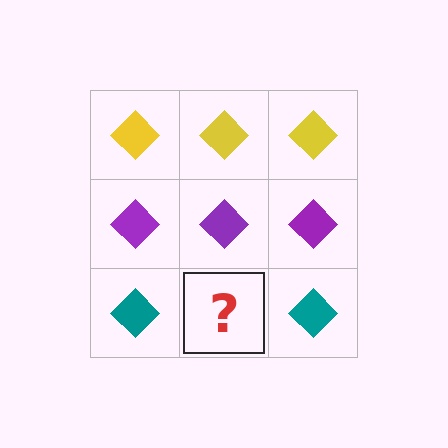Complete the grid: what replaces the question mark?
The question mark should be replaced with a teal diamond.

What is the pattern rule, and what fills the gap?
The rule is that each row has a consistent color. The gap should be filled with a teal diamond.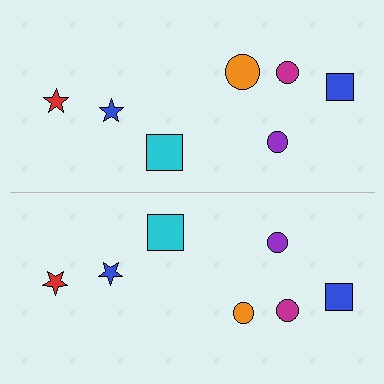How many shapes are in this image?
There are 14 shapes in this image.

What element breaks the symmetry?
The orange circle on the bottom side has a different size than its mirror counterpart.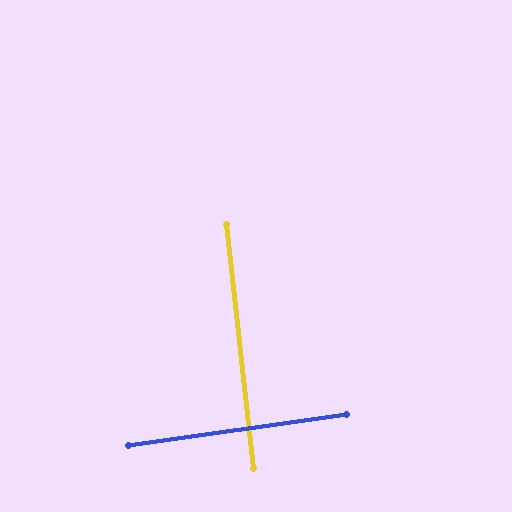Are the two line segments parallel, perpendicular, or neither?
Perpendicular — they meet at approximately 88°.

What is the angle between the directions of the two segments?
Approximately 88 degrees.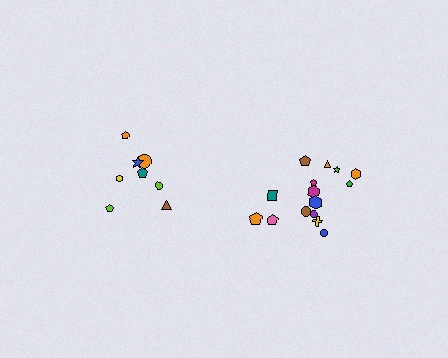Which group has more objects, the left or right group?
The right group.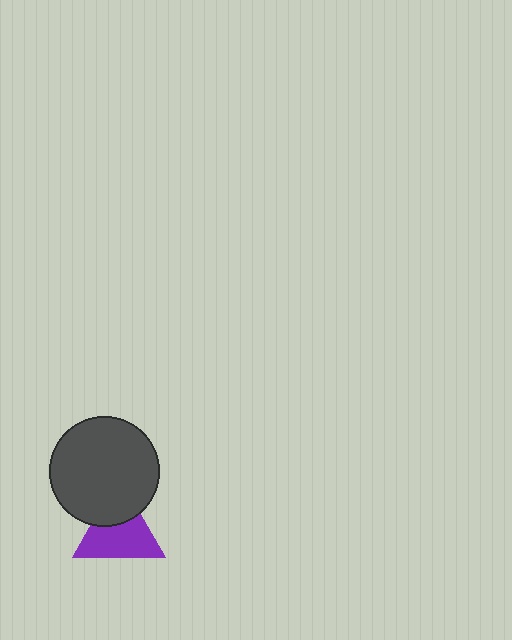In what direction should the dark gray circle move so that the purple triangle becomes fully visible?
The dark gray circle should move up. That is the shortest direction to clear the overlap and leave the purple triangle fully visible.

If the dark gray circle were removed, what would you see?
You would see the complete purple triangle.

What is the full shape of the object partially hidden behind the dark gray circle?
The partially hidden object is a purple triangle.